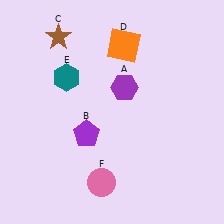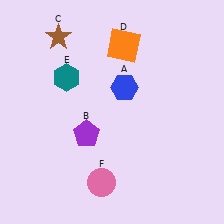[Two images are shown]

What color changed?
The hexagon (A) changed from purple in Image 1 to blue in Image 2.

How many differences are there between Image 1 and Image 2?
There is 1 difference between the two images.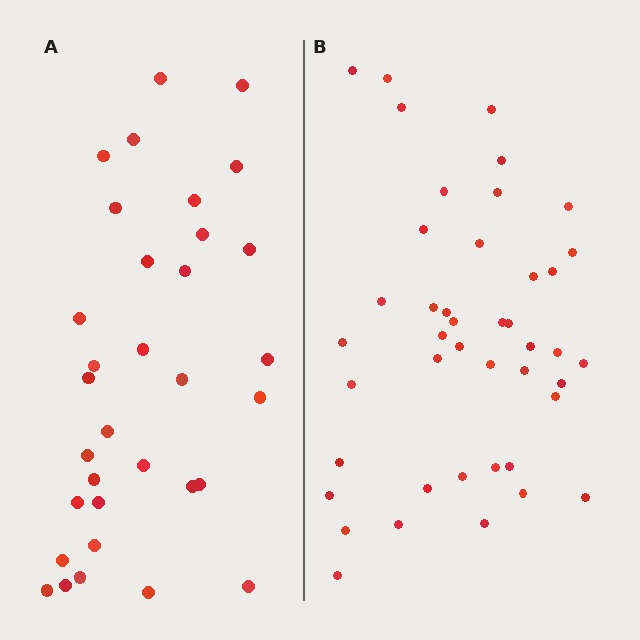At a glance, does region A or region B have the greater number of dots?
Region B (the right region) has more dots.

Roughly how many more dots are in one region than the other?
Region B has roughly 10 or so more dots than region A.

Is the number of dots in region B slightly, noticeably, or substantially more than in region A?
Region B has noticeably more, but not dramatically so. The ratio is roughly 1.3 to 1.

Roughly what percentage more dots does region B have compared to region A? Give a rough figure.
About 30% more.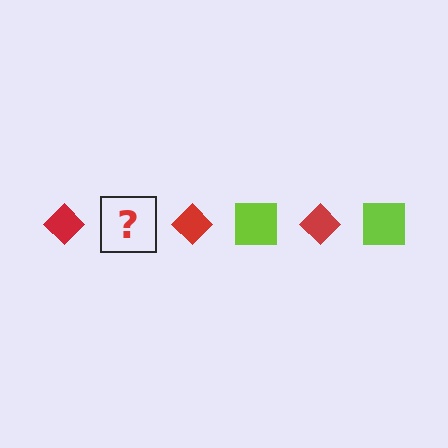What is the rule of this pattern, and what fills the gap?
The rule is that the pattern alternates between red diamond and lime square. The gap should be filled with a lime square.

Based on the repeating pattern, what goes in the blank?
The blank should be a lime square.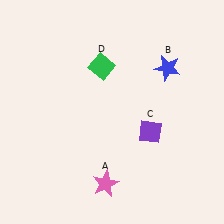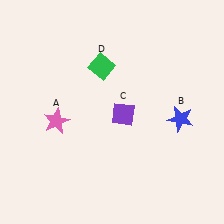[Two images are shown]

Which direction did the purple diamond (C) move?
The purple diamond (C) moved left.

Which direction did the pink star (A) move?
The pink star (A) moved up.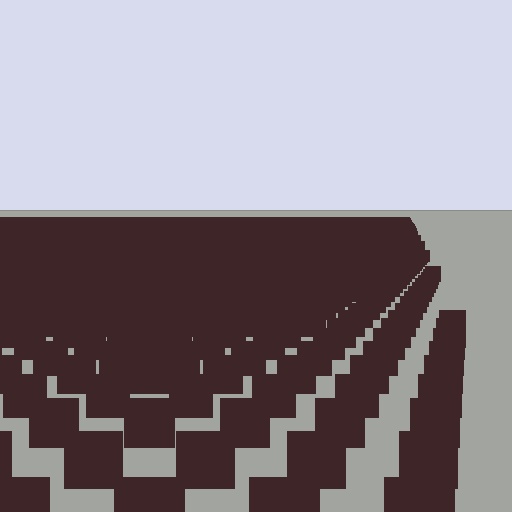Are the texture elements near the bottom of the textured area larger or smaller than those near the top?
Larger. Near the bottom, elements are closer to the viewer and appear at a bigger on-screen size.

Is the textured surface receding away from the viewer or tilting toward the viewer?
The surface is receding away from the viewer. Texture elements get smaller and denser toward the top.